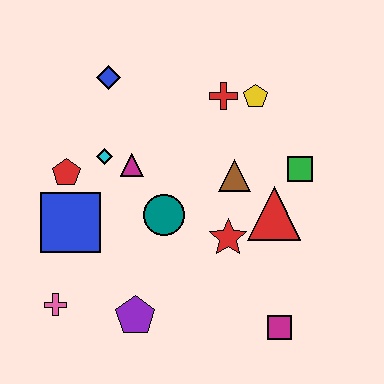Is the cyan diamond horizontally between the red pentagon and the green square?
Yes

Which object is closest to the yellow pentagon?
The red cross is closest to the yellow pentagon.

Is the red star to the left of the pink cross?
No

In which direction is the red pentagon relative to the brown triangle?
The red pentagon is to the left of the brown triangle.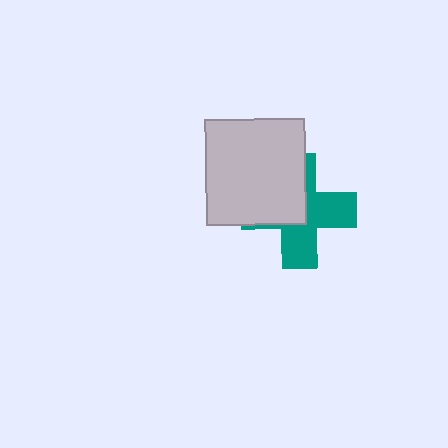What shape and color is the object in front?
The object in front is a light gray rectangle.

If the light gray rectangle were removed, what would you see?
You would see the complete teal cross.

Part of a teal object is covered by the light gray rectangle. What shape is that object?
It is a cross.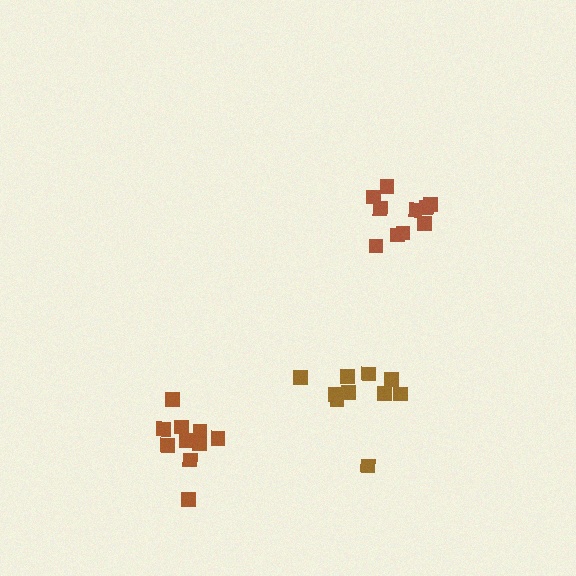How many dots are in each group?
Group 1: 10 dots, Group 2: 10 dots, Group 3: 10 dots (30 total).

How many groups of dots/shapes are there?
There are 3 groups.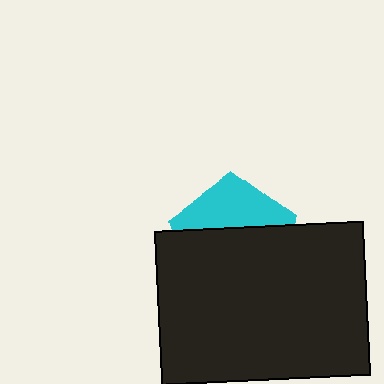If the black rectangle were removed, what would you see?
You would see the complete cyan pentagon.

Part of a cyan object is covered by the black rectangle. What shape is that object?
It is a pentagon.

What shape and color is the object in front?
The object in front is a black rectangle.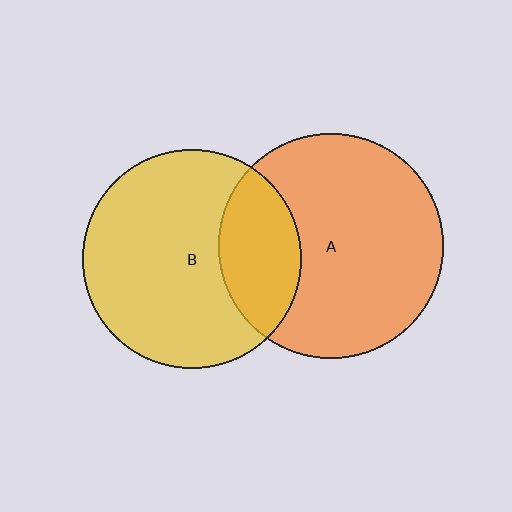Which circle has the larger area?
Circle A (orange).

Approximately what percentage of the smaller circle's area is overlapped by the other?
Approximately 25%.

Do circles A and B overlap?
Yes.